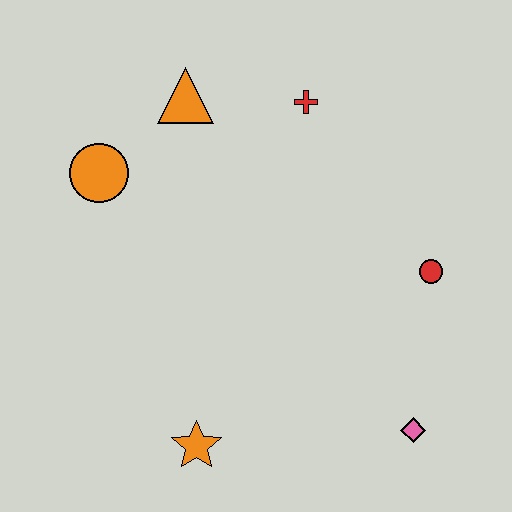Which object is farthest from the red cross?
The orange star is farthest from the red cross.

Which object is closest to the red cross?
The orange triangle is closest to the red cross.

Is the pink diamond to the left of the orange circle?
No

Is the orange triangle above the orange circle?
Yes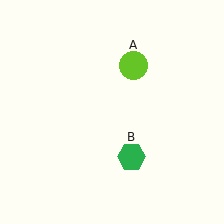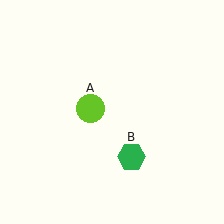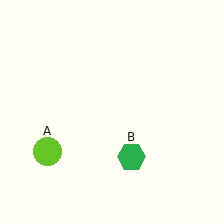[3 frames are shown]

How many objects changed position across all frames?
1 object changed position: lime circle (object A).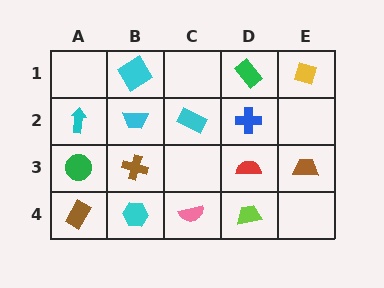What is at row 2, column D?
A blue cross.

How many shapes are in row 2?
4 shapes.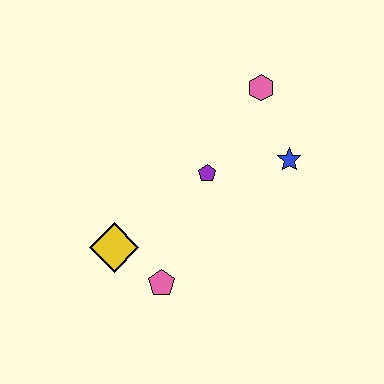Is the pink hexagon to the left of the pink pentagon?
No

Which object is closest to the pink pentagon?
The yellow diamond is closest to the pink pentagon.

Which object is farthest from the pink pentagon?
The pink hexagon is farthest from the pink pentagon.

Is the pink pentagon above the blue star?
No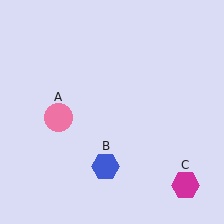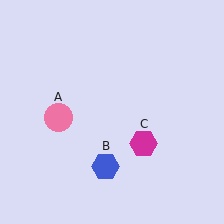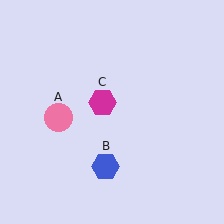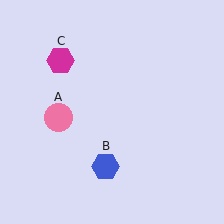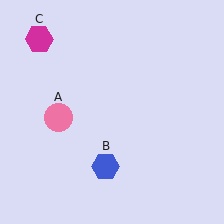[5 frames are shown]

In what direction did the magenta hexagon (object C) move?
The magenta hexagon (object C) moved up and to the left.